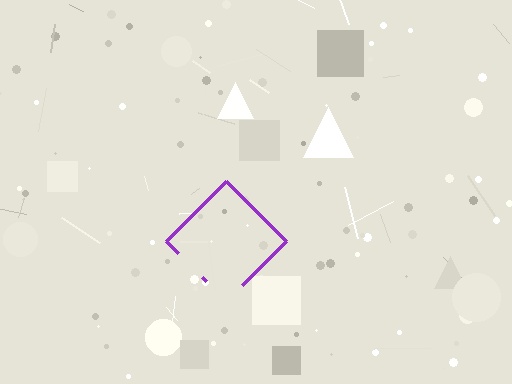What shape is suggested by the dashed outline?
The dashed outline suggests a diamond.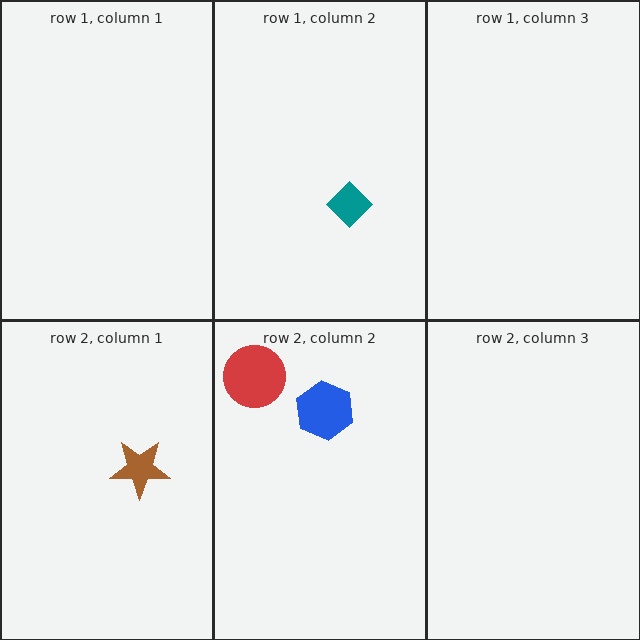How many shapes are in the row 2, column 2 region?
2.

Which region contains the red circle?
The row 2, column 2 region.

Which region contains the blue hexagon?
The row 2, column 2 region.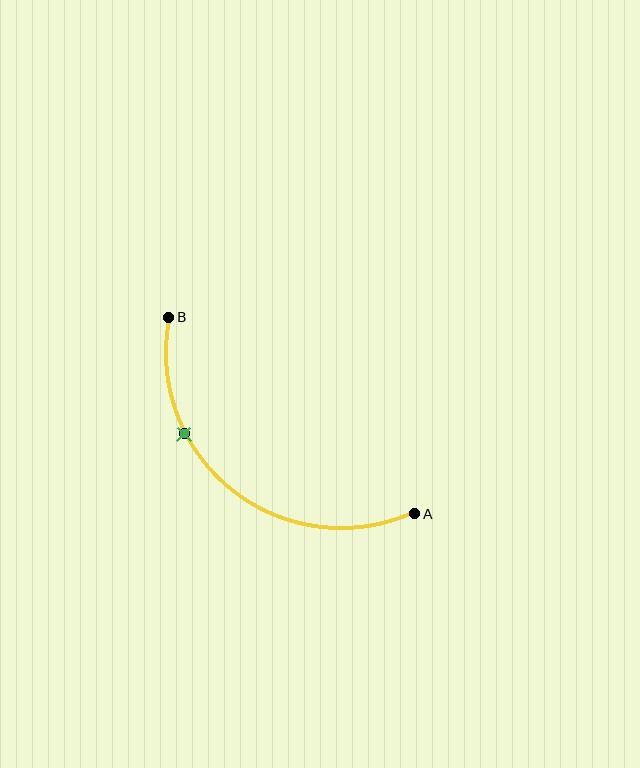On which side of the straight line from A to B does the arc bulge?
The arc bulges below and to the left of the straight line connecting A and B.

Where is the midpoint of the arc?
The arc midpoint is the point on the curve farthest from the straight line joining A and B. It sits below and to the left of that line.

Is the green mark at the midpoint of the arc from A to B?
No. The green mark lies on the arc but is closer to endpoint B. The arc midpoint would be at the point on the curve equidistant along the arc from both A and B.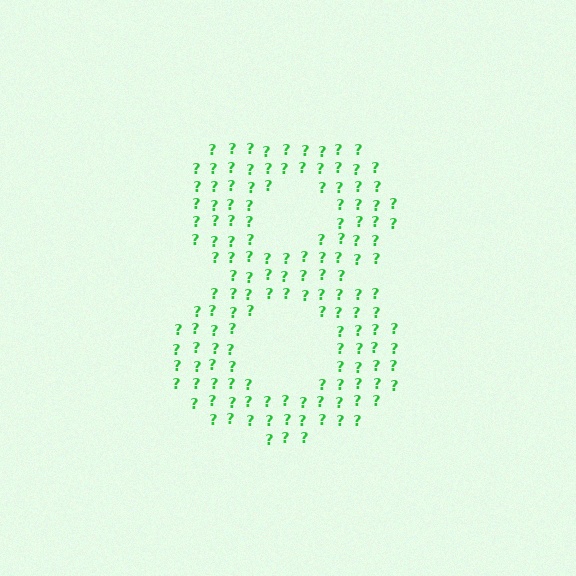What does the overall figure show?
The overall figure shows the digit 8.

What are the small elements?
The small elements are question marks.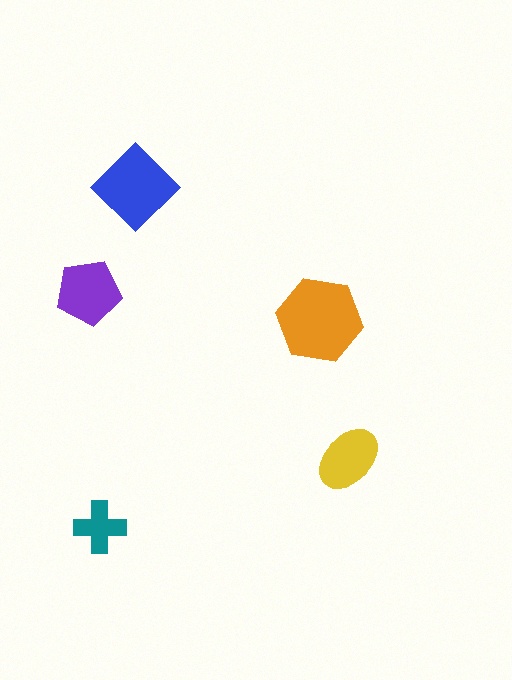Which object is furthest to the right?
The yellow ellipse is rightmost.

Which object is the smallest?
The teal cross.